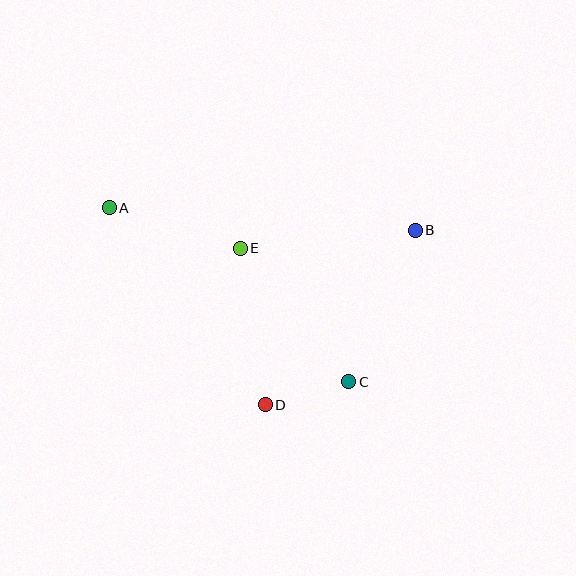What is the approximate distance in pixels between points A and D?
The distance between A and D is approximately 251 pixels.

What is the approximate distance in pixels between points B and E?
The distance between B and E is approximately 176 pixels.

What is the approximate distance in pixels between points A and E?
The distance between A and E is approximately 137 pixels.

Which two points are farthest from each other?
Points A and B are farthest from each other.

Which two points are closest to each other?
Points C and D are closest to each other.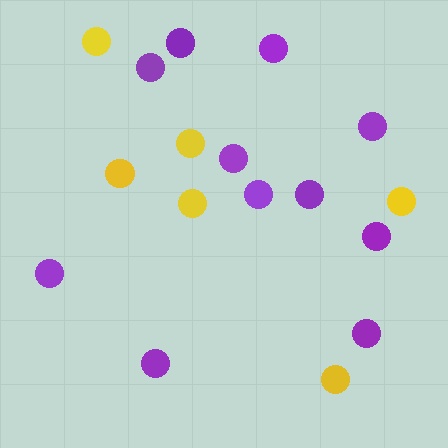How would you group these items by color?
There are 2 groups: one group of yellow circles (6) and one group of purple circles (11).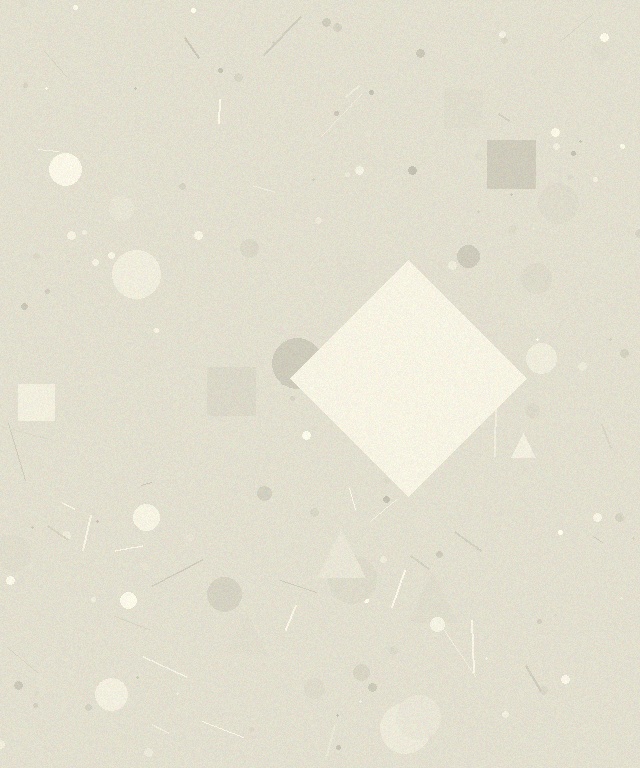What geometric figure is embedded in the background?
A diamond is embedded in the background.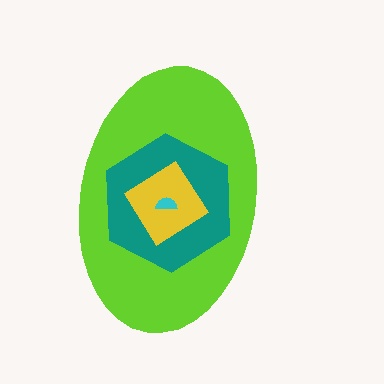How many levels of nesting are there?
4.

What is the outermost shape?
The lime ellipse.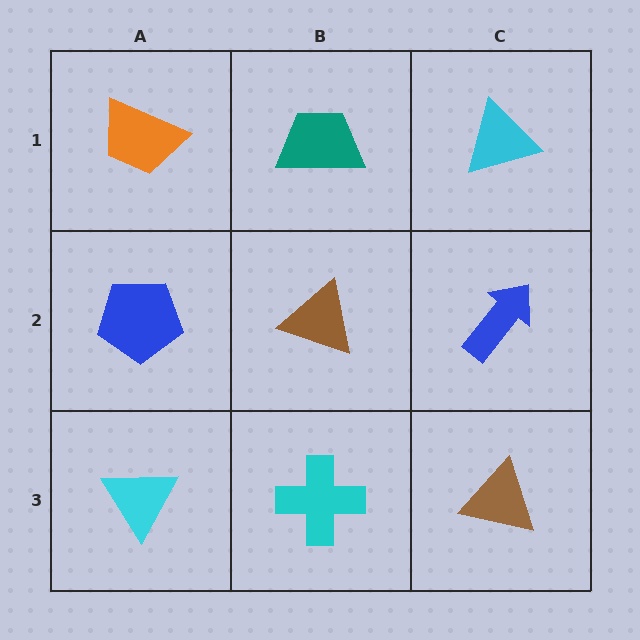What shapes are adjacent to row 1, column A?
A blue pentagon (row 2, column A), a teal trapezoid (row 1, column B).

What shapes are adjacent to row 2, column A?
An orange trapezoid (row 1, column A), a cyan triangle (row 3, column A), a brown triangle (row 2, column B).